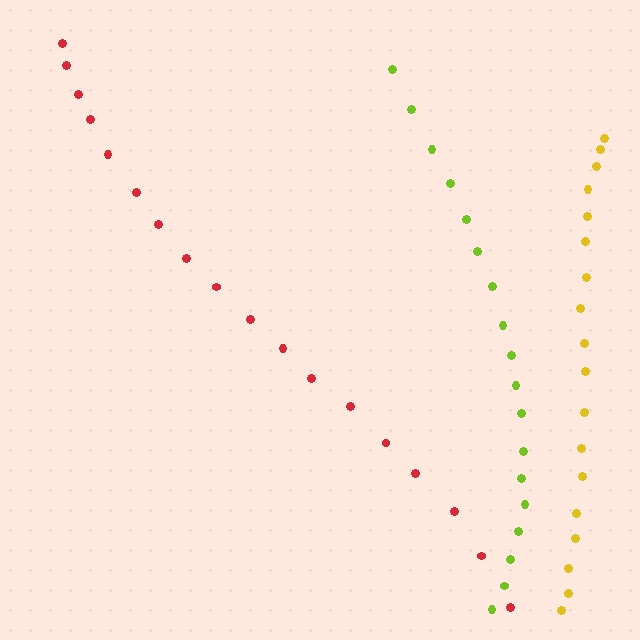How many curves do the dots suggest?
There are 3 distinct paths.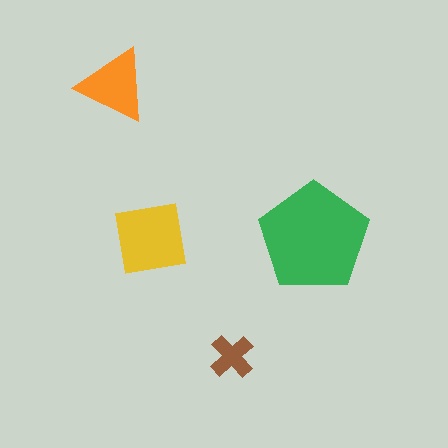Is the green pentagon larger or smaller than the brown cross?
Larger.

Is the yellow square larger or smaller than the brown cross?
Larger.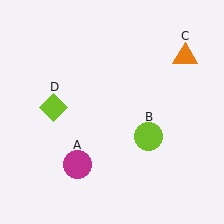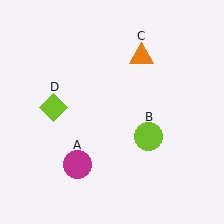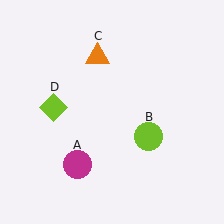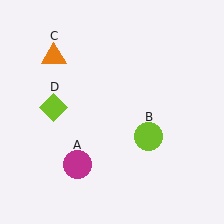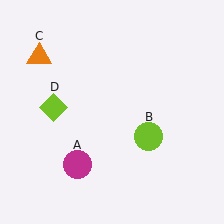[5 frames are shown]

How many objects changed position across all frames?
1 object changed position: orange triangle (object C).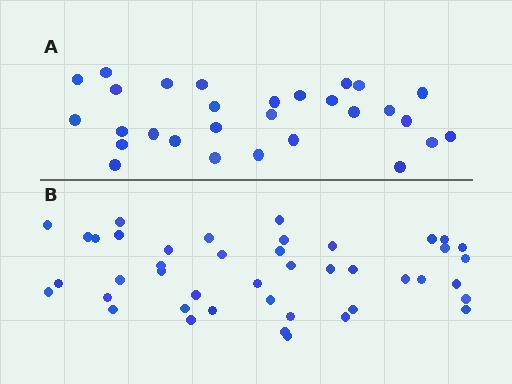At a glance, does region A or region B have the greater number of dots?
Region B (the bottom region) has more dots.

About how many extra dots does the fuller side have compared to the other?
Region B has approximately 15 more dots than region A.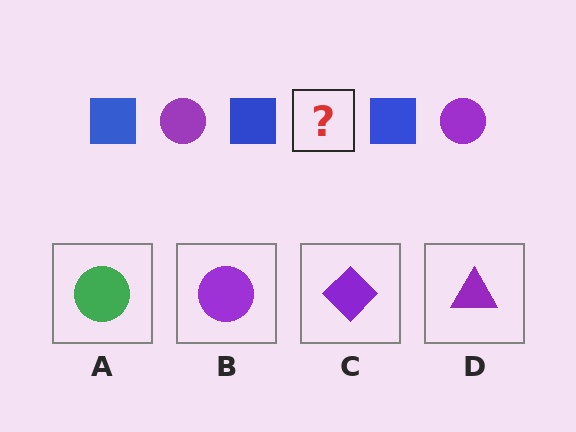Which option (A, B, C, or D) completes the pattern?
B.